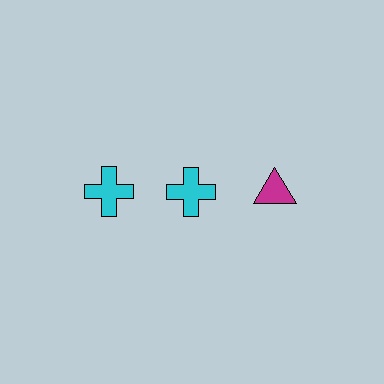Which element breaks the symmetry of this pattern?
The magenta triangle in the top row, center column breaks the symmetry. All other shapes are cyan crosses.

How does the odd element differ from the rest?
It differs in both color (magenta instead of cyan) and shape (triangle instead of cross).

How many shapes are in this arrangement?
There are 3 shapes arranged in a grid pattern.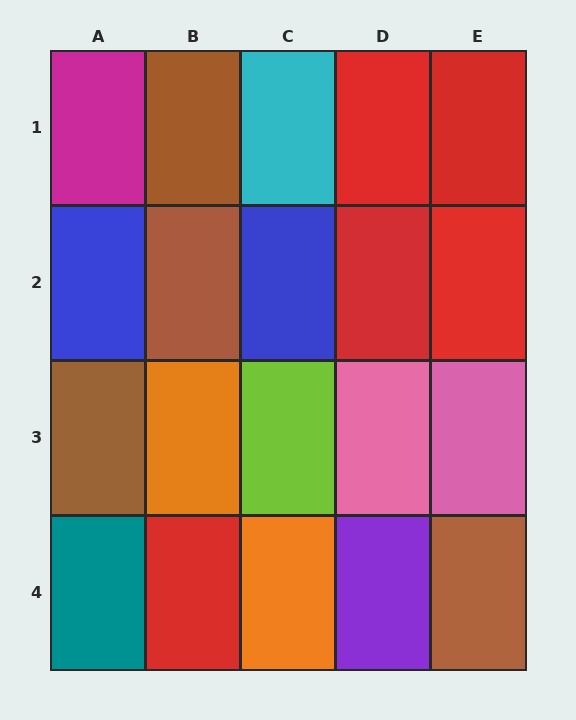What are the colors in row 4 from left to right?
Teal, red, orange, purple, brown.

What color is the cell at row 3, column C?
Lime.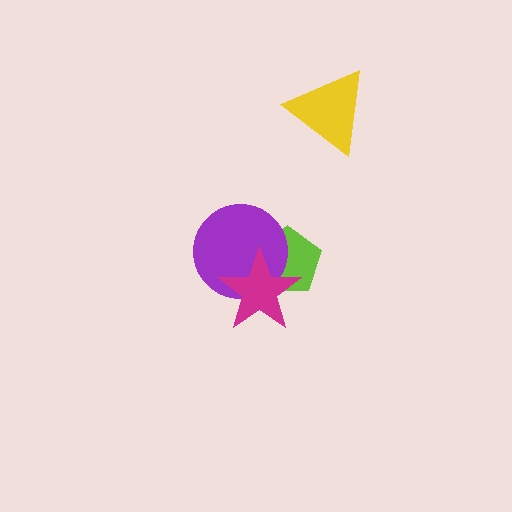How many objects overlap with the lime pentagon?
2 objects overlap with the lime pentagon.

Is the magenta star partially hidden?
No, no other shape covers it.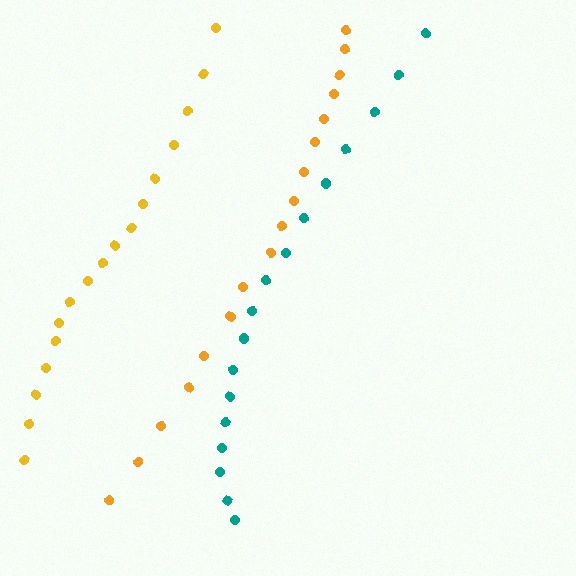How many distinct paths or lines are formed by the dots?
There are 3 distinct paths.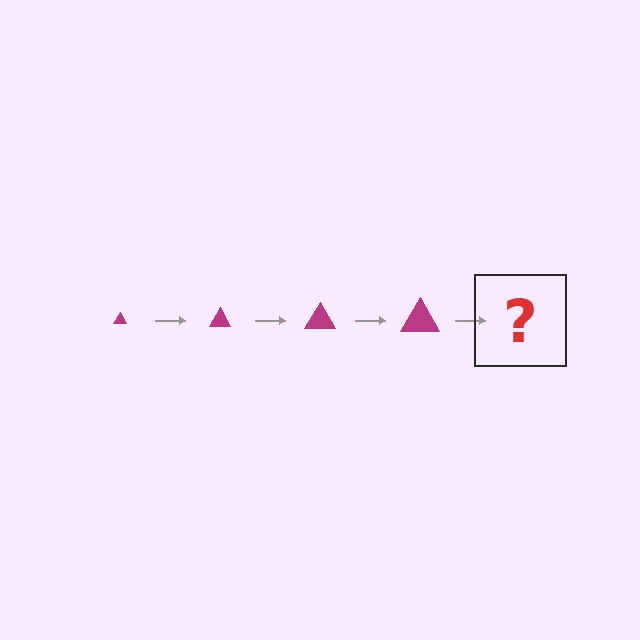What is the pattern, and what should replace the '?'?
The pattern is that the triangle gets progressively larger each step. The '?' should be a magenta triangle, larger than the previous one.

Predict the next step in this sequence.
The next step is a magenta triangle, larger than the previous one.